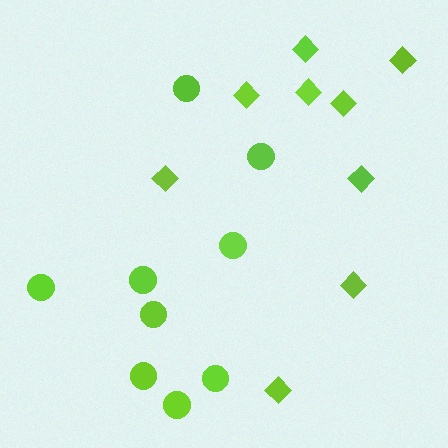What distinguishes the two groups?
There are 2 groups: one group of circles (9) and one group of diamonds (9).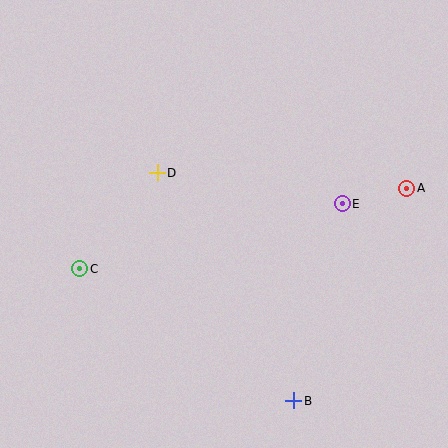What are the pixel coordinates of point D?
Point D is at (157, 173).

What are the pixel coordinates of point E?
Point E is at (342, 204).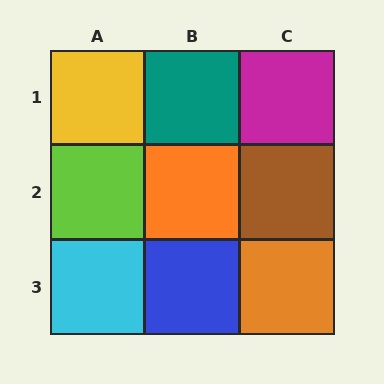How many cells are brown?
1 cell is brown.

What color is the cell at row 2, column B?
Orange.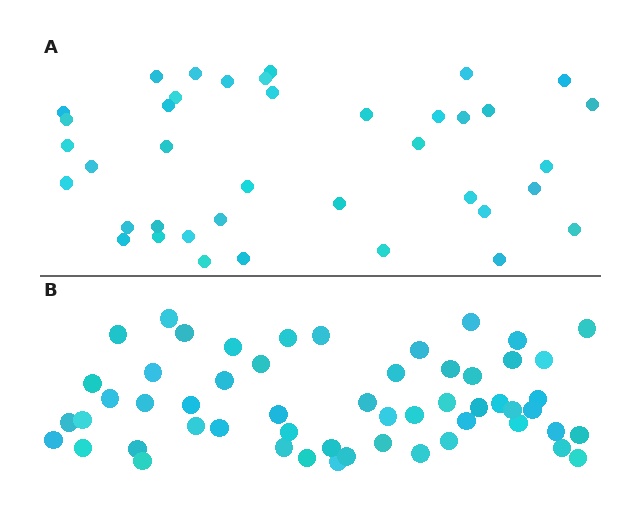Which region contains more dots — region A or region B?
Region B (the bottom region) has more dots.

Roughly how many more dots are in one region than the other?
Region B has approximately 15 more dots than region A.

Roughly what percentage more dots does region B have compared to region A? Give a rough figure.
About 40% more.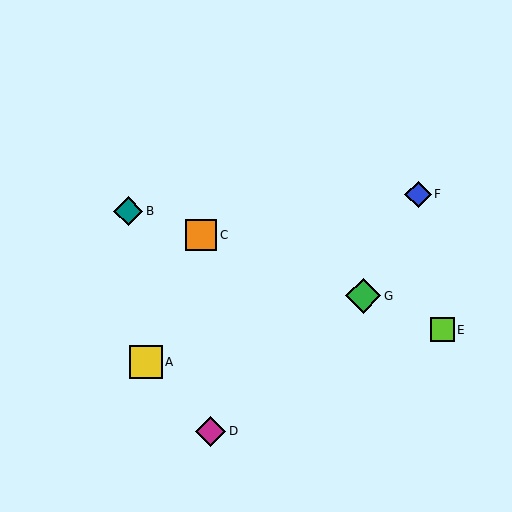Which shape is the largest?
The green diamond (labeled G) is the largest.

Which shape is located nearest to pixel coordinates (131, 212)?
The teal diamond (labeled B) at (128, 211) is nearest to that location.